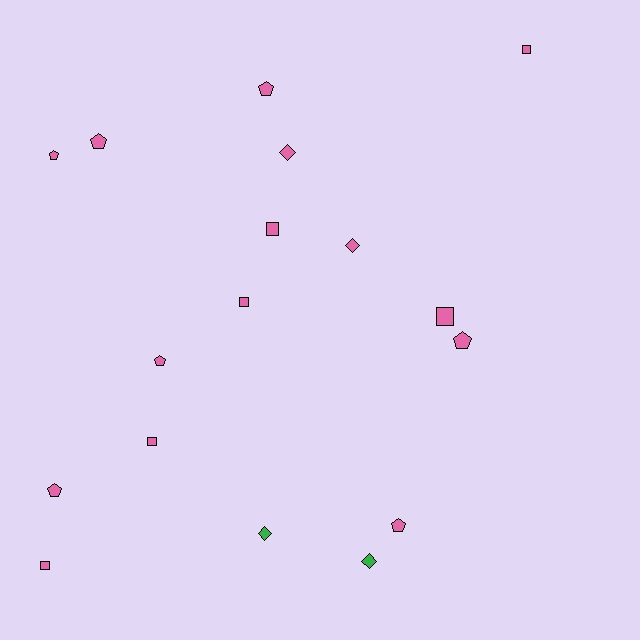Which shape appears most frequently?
Pentagon, with 7 objects.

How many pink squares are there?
There are 6 pink squares.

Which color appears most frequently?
Pink, with 15 objects.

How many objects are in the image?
There are 17 objects.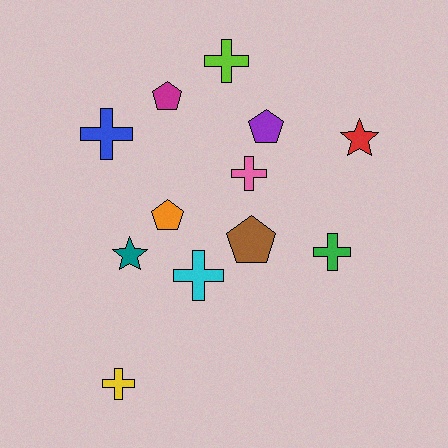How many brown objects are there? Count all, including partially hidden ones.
There is 1 brown object.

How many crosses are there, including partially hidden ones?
There are 6 crosses.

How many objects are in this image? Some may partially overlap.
There are 12 objects.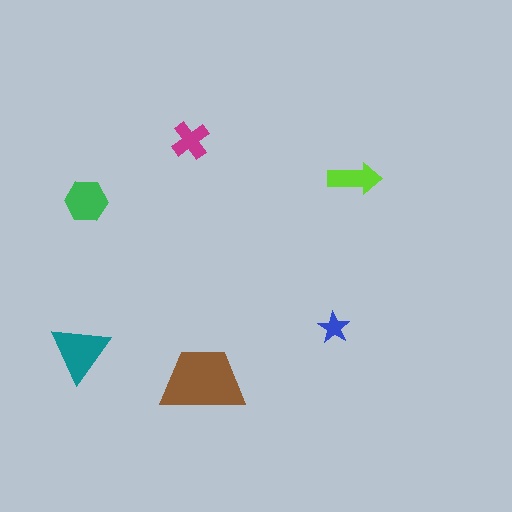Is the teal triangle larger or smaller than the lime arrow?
Larger.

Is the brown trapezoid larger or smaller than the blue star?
Larger.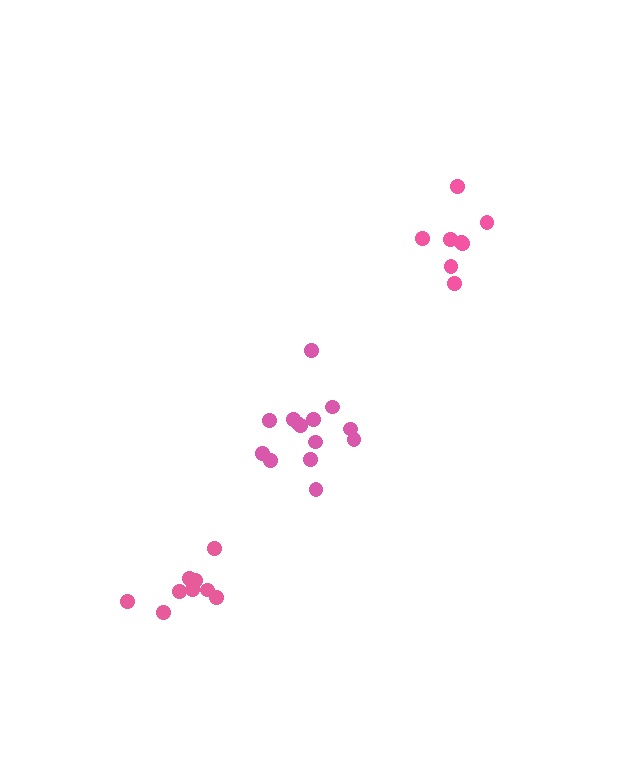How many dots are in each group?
Group 1: 8 dots, Group 2: 9 dots, Group 3: 14 dots (31 total).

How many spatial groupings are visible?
There are 3 spatial groupings.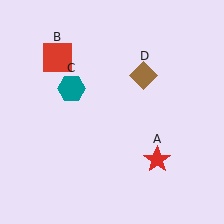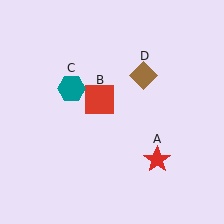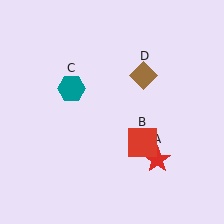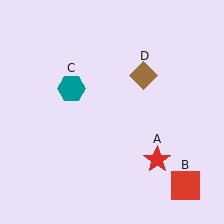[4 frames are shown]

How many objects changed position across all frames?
1 object changed position: red square (object B).